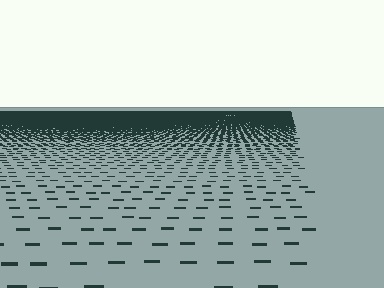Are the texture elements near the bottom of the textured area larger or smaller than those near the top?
Larger. Near the bottom, elements are closer to the viewer and appear at a bigger on-screen size.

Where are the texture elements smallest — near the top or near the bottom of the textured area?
Near the top.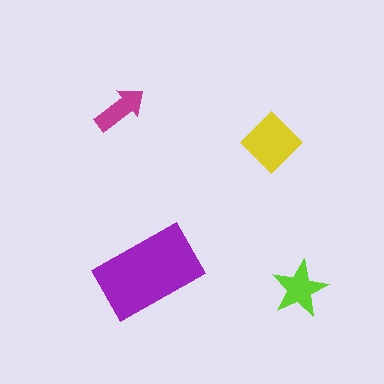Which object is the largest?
The purple rectangle.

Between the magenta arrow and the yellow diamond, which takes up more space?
The yellow diamond.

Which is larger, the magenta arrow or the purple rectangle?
The purple rectangle.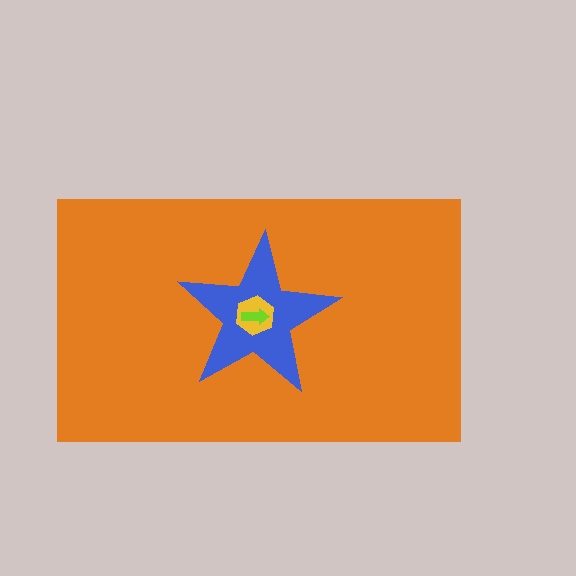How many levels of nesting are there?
4.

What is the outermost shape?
The orange rectangle.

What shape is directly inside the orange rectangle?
The blue star.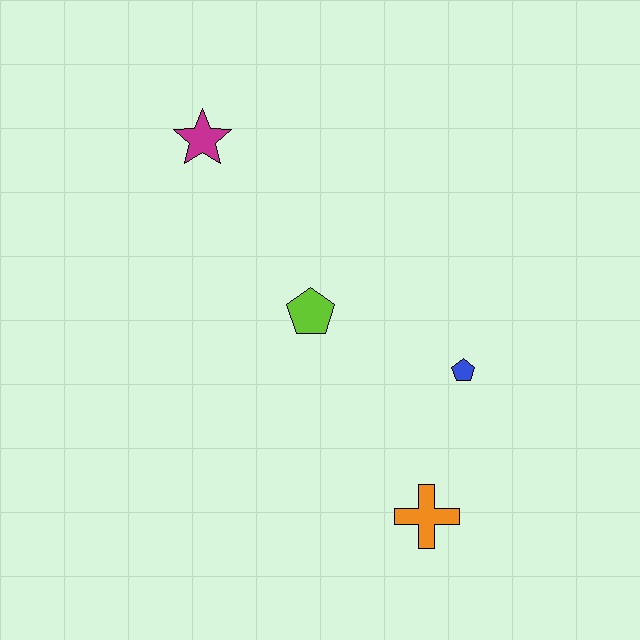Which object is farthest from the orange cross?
The magenta star is farthest from the orange cross.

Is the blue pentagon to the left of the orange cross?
No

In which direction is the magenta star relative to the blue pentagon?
The magenta star is to the left of the blue pentagon.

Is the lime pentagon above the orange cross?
Yes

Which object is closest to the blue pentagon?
The orange cross is closest to the blue pentagon.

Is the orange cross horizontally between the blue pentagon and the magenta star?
Yes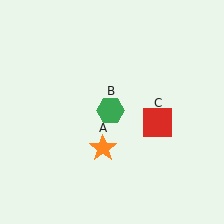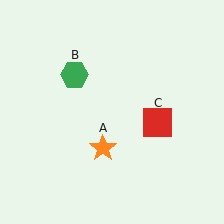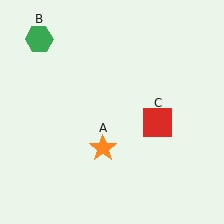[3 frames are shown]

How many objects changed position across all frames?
1 object changed position: green hexagon (object B).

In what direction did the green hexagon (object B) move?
The green hexagon (object B) moved up and to the left.